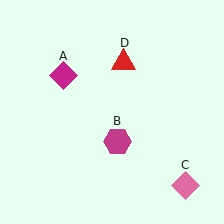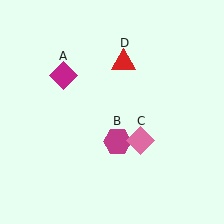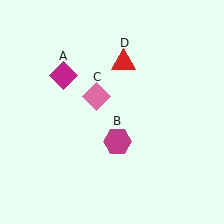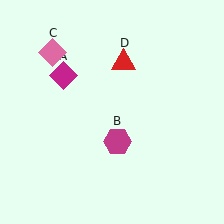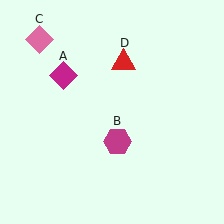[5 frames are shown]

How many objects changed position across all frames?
1 object changed position: pink diamond (object C).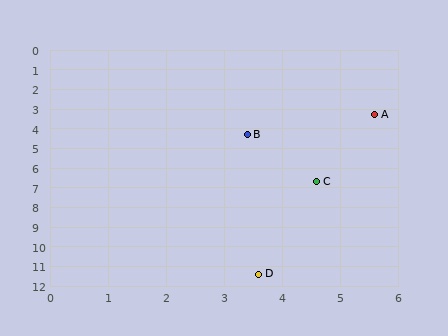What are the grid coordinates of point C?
Point C is at approximately (4.6, 6.7).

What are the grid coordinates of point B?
Point B is at approximately (3.4, 4.3).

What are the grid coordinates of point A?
Point A is at approximately (5.6, 3.3).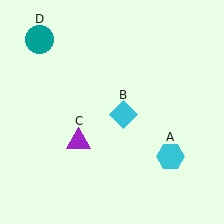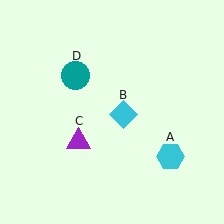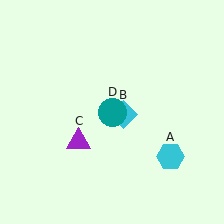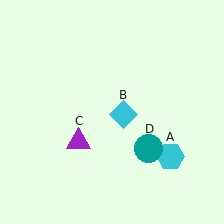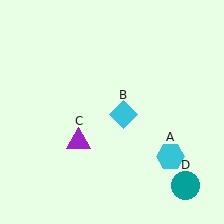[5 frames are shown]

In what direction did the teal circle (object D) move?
The teal circle (object D) moved down and to the right.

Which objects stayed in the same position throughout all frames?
Cyan hexagon (object A) and cyan diamond (object B) and purple triangle (object C) remained stationary.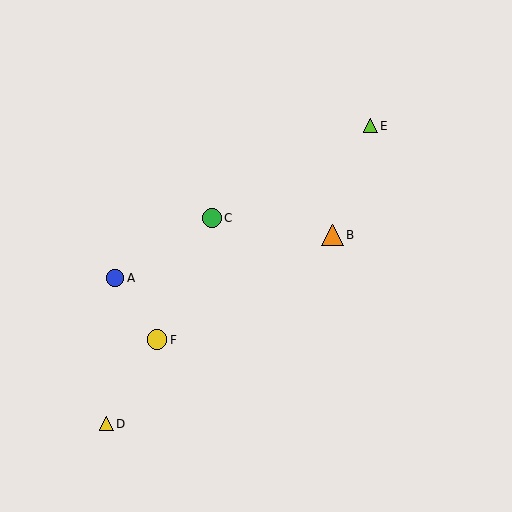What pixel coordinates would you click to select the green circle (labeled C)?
Click at (212, 218) to select the green circle C.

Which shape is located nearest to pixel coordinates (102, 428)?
The yellow triangle (labeled D) at (106, 424) is nearest to that location.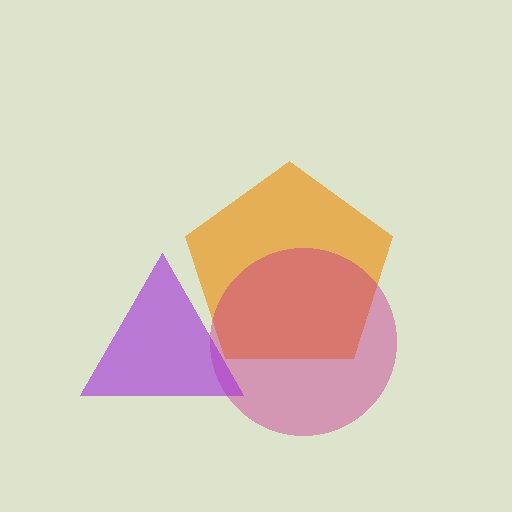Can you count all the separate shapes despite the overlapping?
Yes, there are 3 separate shapes.